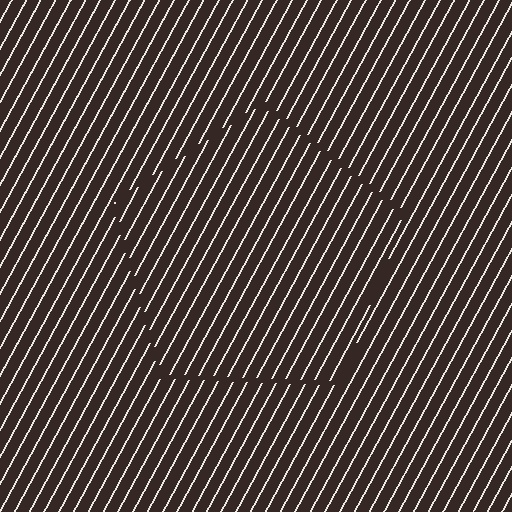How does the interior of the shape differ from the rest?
The interior of the shape contains the same grating, shifted by half a period — the contour is defined by the phase discontinuity where line-ends from the inner and outer gratings abut.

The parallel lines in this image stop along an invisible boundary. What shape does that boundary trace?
An illusory pentagon. The interior of the shape contains the same grating, shifted by half a period — the contour is defined by the phase discontinuity where line-ends from the inner and outer gratings abut.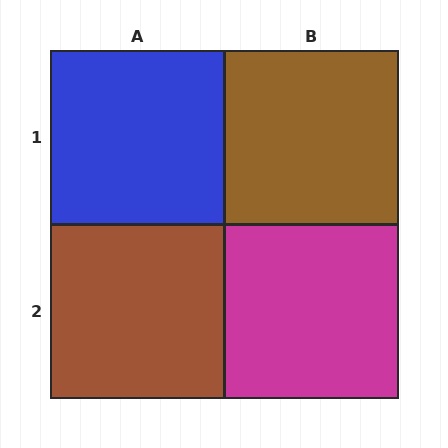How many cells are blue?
1 cell is blue.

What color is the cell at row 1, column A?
Blue.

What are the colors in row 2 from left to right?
Brown, magenta.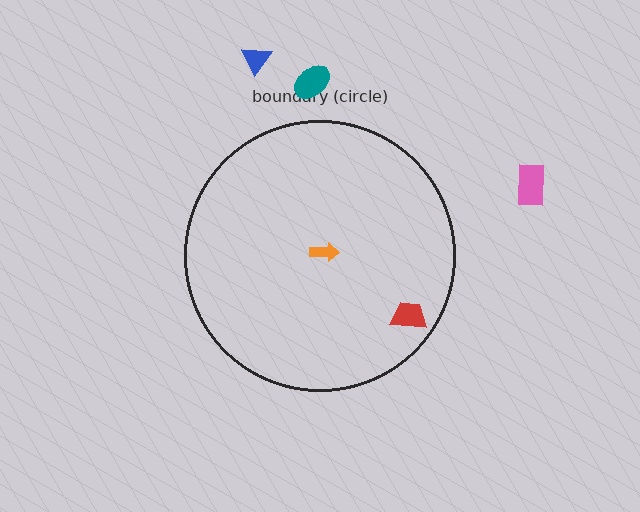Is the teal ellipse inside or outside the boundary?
Outside.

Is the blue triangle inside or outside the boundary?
Outside.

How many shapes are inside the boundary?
2 inside, 3 outside.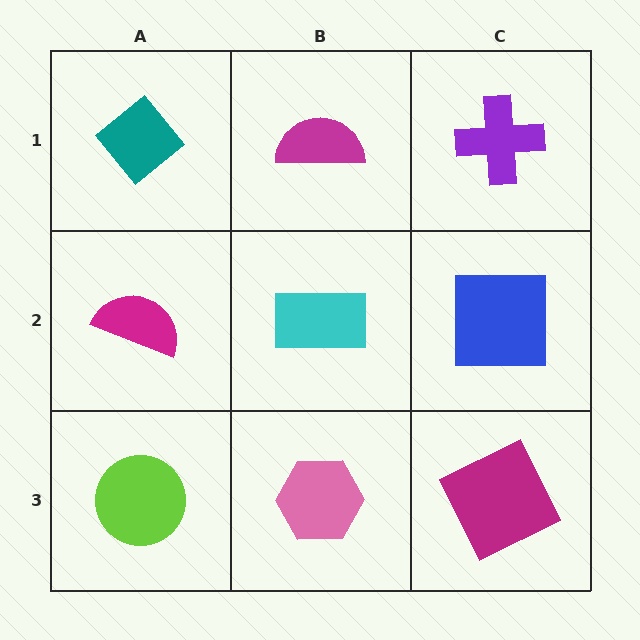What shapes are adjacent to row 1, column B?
A cyan rectangle (row 2, column B), a teal diamond (row 1, column A), a purple cross (row 1, column C).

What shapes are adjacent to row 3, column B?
A cyan rectangle (row 2, column B), a lime circle (row 3, column A), a magenta square (row 3, column C).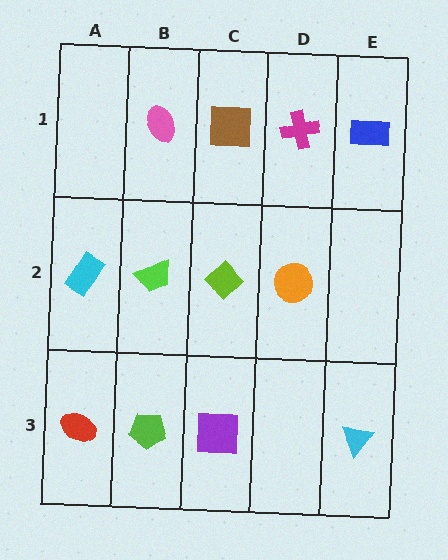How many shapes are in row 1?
4 shapes.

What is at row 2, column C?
A lime diamond.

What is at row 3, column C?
A purple square.